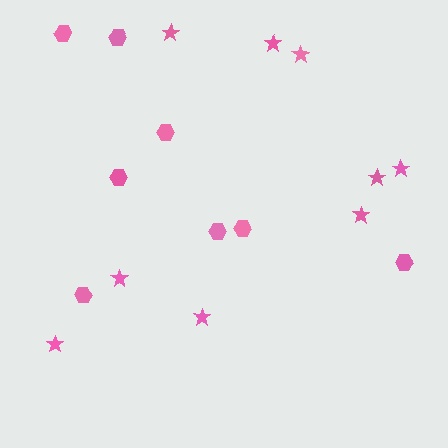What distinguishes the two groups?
There are 2 groups: one group of hexagons (8) and one group of stars (9).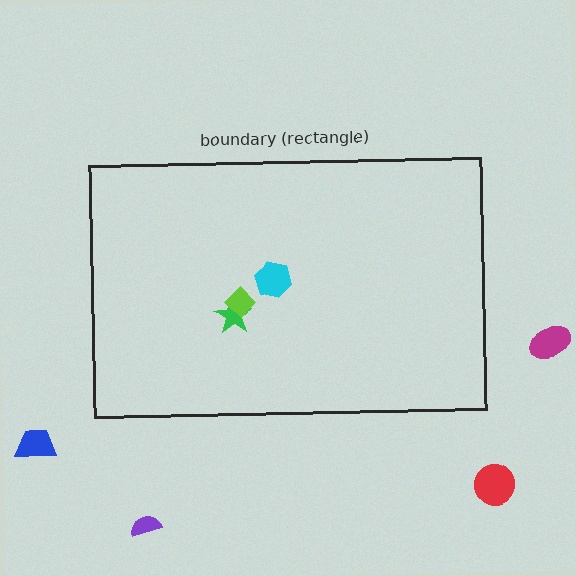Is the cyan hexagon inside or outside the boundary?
Inside.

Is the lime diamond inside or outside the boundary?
Inside.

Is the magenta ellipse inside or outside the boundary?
Outside.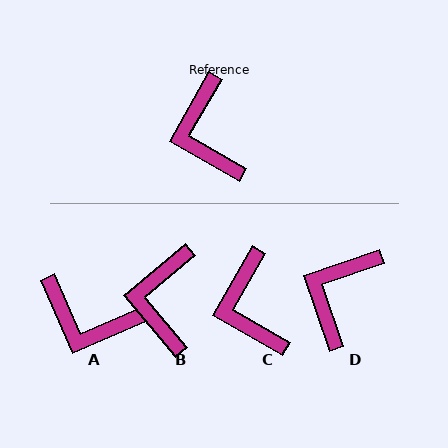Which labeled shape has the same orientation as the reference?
C.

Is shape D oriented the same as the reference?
No, it is off by about 42 degrees.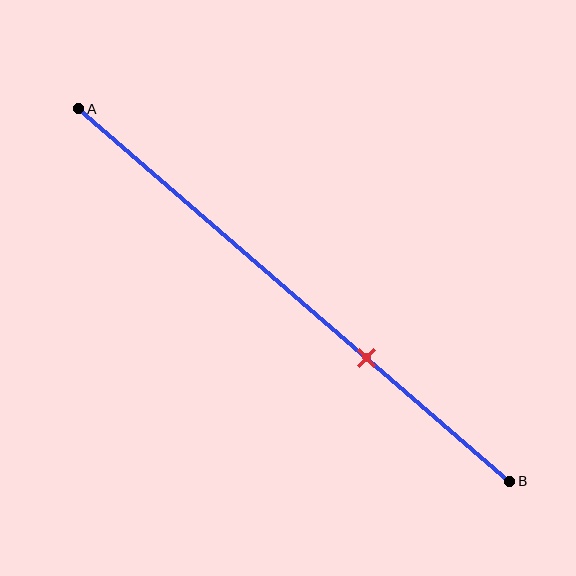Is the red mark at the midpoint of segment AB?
No, the mark is at about 65% from A, not at the 50% midpoint.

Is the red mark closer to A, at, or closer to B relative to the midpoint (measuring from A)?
The red mark is closer to point B than the midpoint of segment AB.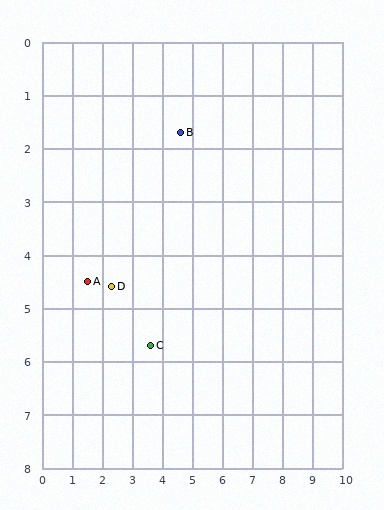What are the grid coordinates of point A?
Point A is at approximately (1.5, 4.5).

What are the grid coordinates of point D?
Point D is at approximately (2.3, 4.6).